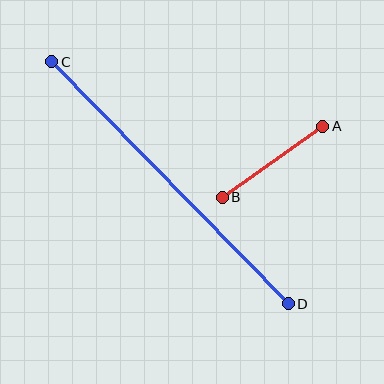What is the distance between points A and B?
The distance is approximately 123 pixels.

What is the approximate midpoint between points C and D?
The midpoint is at approximately (170, 183) pixels.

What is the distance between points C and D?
The distance is approximately 338 pixels.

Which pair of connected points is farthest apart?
Points C and D are farthest apart.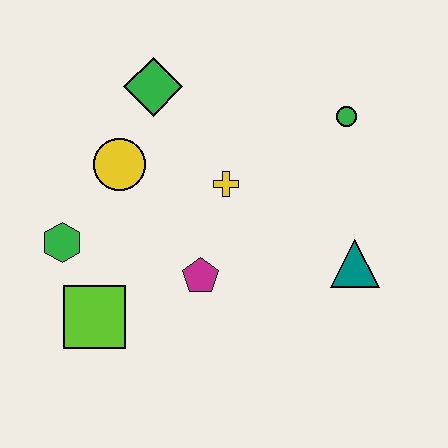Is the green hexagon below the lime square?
No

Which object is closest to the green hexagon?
The lime square is closest to the green hexagon.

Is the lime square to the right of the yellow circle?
No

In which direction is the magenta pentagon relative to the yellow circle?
The magenta pentagon is below the yellow circle.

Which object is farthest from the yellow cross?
The lime square is farthest from the yellow cross.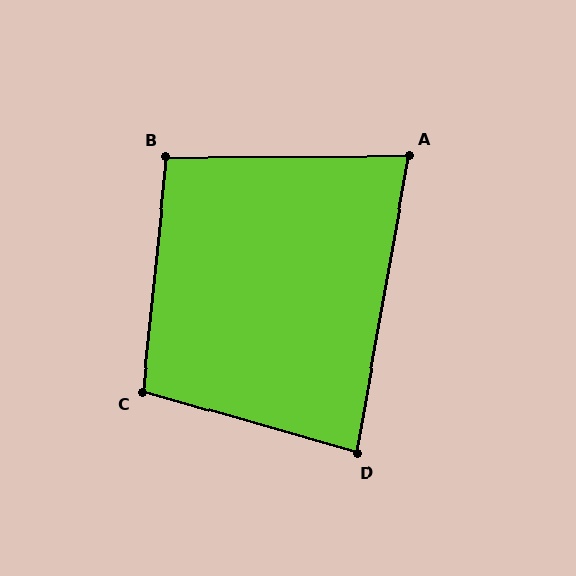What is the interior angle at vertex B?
Approximately 96 degrees (obtuse).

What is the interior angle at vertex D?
Approximately 84 degrees (acute).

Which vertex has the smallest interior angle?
A, at approximately 80 degrees.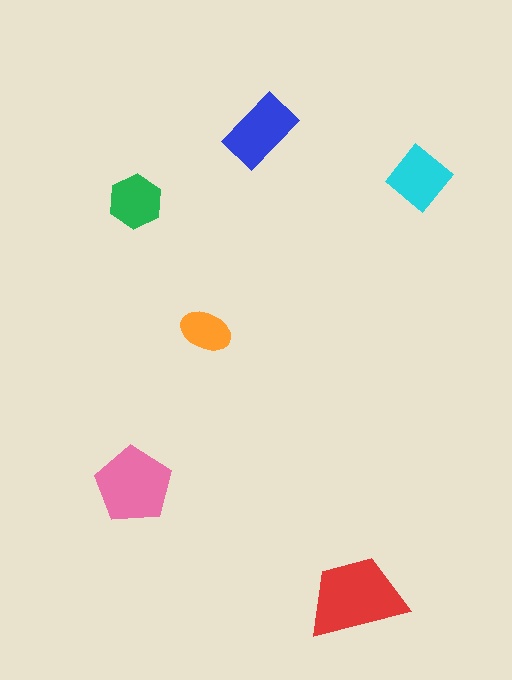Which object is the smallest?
The orange ellipse.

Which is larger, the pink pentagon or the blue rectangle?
The pink pentagon.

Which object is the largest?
The red trapezoid.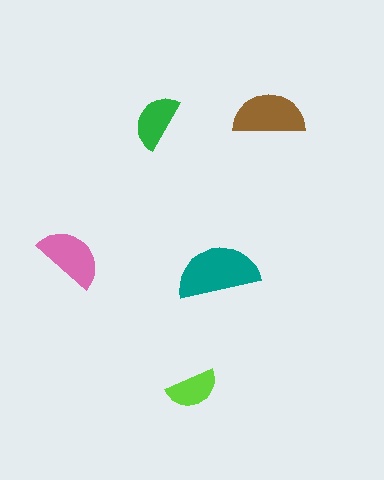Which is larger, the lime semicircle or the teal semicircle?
The teal one.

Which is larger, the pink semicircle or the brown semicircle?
The brown one.